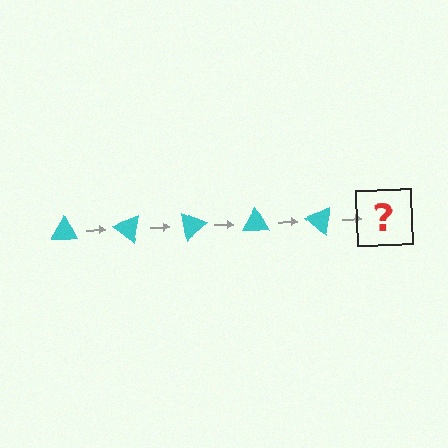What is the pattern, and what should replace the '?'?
The pattern is that the triangle rotates 40 degrees each step. The '?' should be a cyan triangle rotated 200 degrees.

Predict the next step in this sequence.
The next step is a cyan triangle rotated 200 degrees.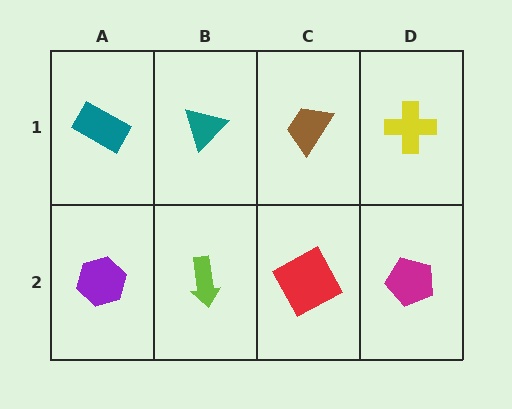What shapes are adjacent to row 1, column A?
A purple hexagon (row 2, column A), a teal triangle (row 1, column B).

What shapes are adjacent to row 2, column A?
A teal rectangle (row 1, column A), a lime arrow (row 2, column B).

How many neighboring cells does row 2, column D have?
2.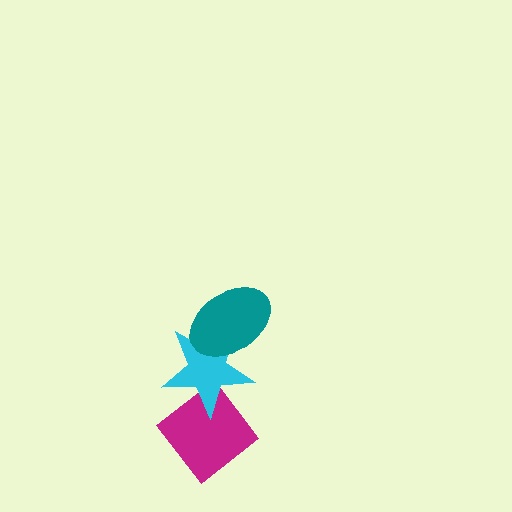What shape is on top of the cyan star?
The teal ellipse is on top of the cyan star.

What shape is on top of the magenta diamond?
The cyan star is on top of the magenta diamond.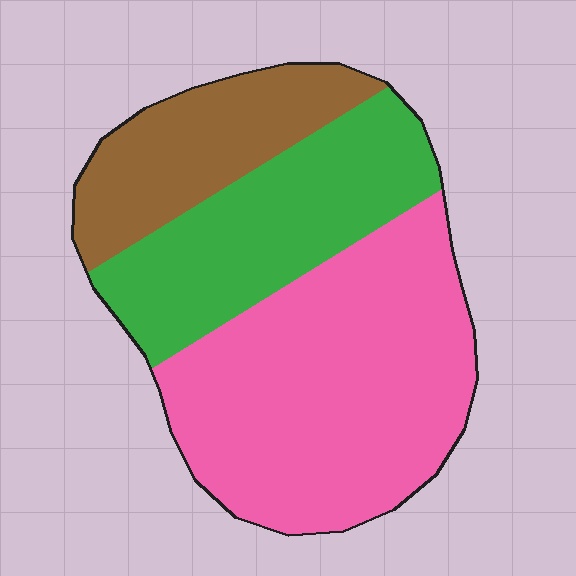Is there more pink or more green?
Pink.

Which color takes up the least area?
Brown, at roughly 20%.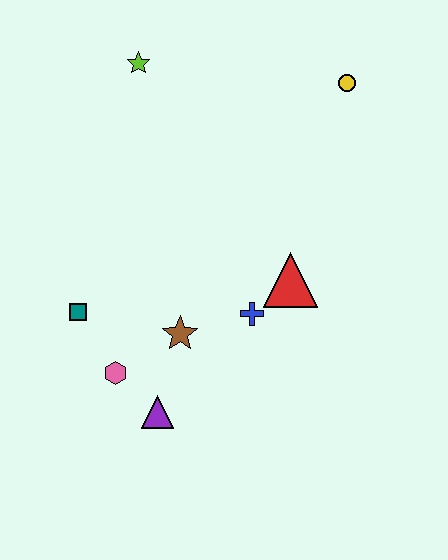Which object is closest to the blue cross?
The red triangle is closest to the blue cross.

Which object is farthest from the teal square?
The yellow circle is farthest from the teal square.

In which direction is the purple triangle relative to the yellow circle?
The purple triangle is below the yellow circle.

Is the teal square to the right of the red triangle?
No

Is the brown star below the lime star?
Yes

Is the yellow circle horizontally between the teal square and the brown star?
No